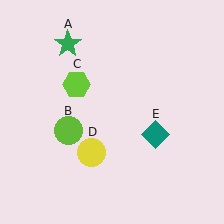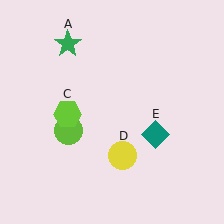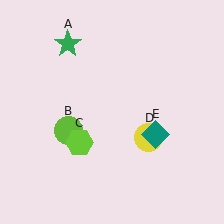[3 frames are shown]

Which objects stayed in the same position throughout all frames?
Green star (object A) and lime circle (object B) and teal diamond (object E) remained stationary.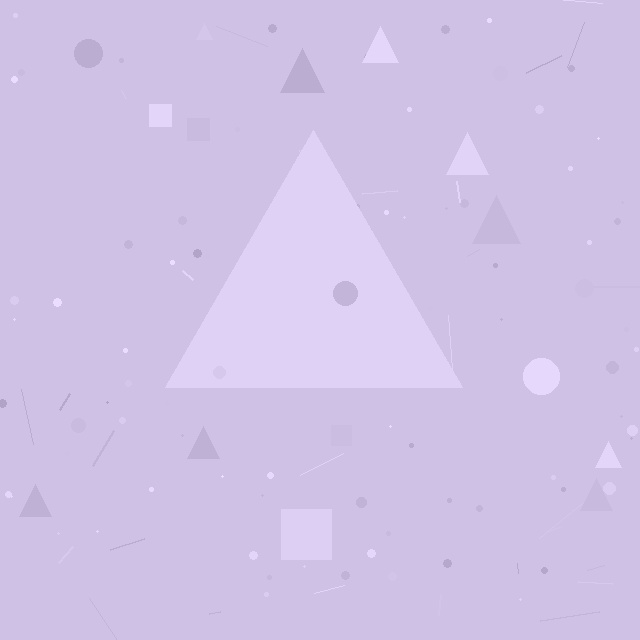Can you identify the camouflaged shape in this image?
The camouflaged shape is a triangle.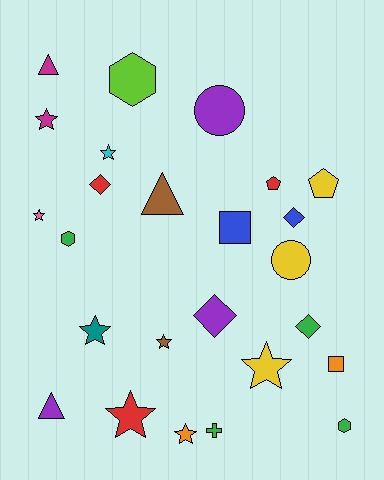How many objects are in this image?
There are 25 objects.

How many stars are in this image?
There are 8 stars.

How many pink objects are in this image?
There is 1 pink object.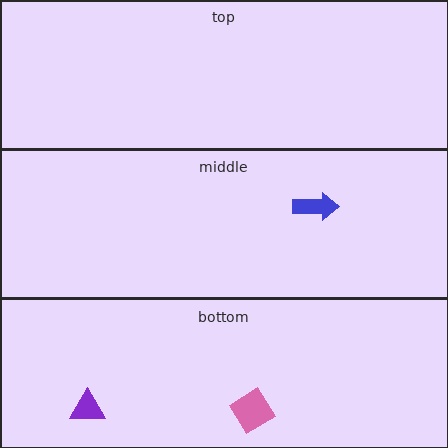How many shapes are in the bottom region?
2.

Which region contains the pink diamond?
The bottom region.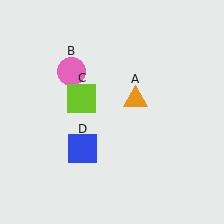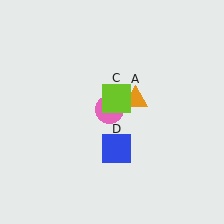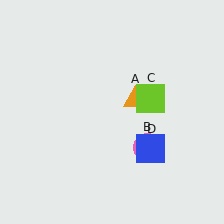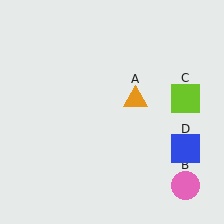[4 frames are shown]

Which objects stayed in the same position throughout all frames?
Orange triangle (object A) remained stationary.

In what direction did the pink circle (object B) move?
The pink circle (object B) moved down and to the right.